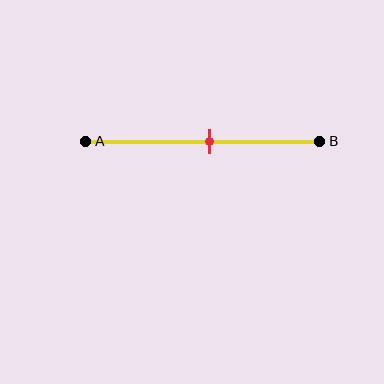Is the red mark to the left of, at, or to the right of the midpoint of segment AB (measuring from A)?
The red mark is approximately at the midpoint of segment AB.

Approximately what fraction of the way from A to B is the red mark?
The red mark is approximately 55% of the way from A to B.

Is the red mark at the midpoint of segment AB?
Yes, the mark is approximately at the midpoint.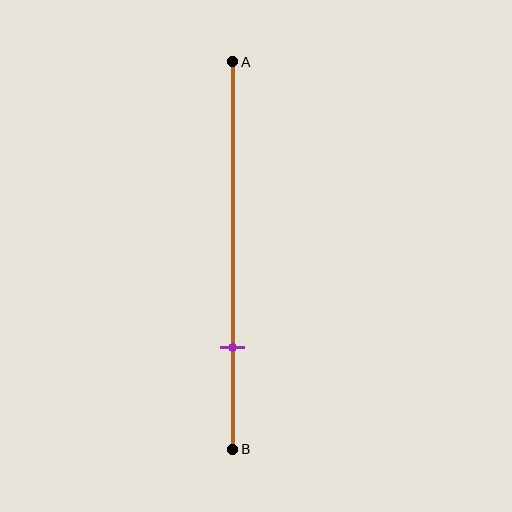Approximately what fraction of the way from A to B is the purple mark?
The purple mark is approximately 75% of the way from A to B.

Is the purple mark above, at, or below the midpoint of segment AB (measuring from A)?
The purple mark is below the midpoint of segment AB.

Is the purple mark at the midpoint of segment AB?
No, the mark is at about 75% from A, not at the 50% midpoint.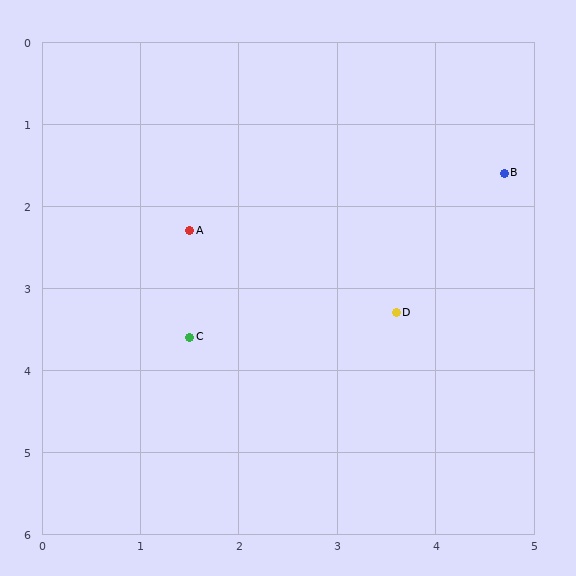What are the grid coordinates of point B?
Point B is at approximately (4.7, 1.6).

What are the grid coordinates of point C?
Point C is at approximately (1.5, 3.6).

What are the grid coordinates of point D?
Point D is at approximately (3.6, 3.3).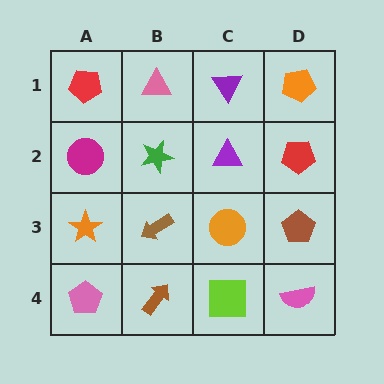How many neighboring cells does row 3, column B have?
4.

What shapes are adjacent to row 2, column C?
A purple triangle (row 1, column C), an orange circle (row 3, column C), a green star (row 2, column B), a red pentagon (row 2, column D).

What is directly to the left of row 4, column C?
A brown arrow.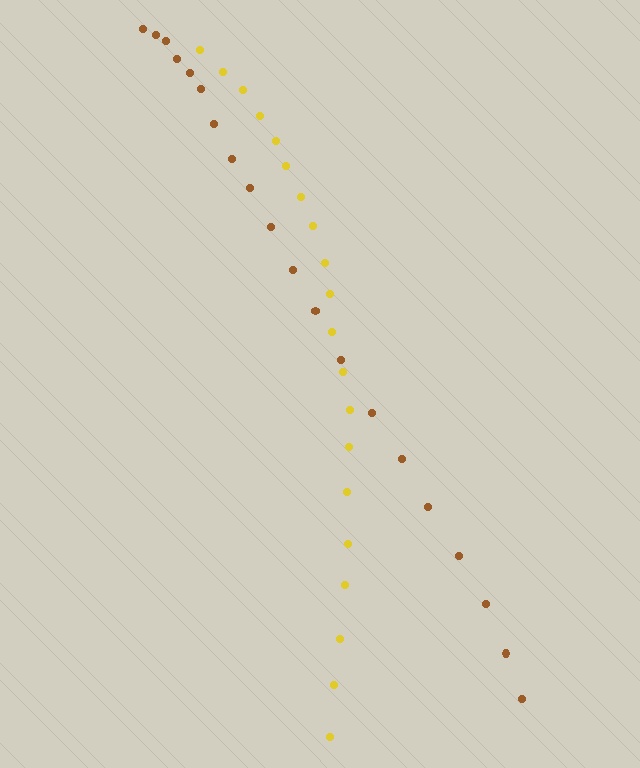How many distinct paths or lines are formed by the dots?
There are 2 distinct paths.